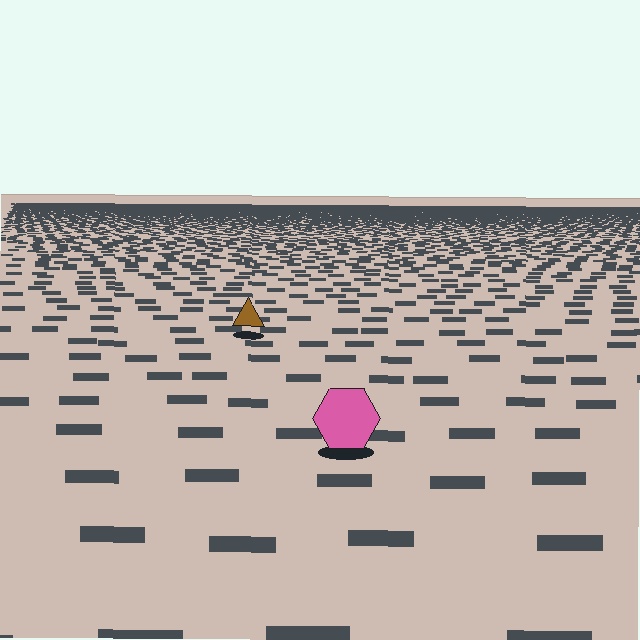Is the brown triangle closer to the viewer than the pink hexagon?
No. The pink hexagon is closer — you can tell from the texture gradient: the ground texture is coarser near it.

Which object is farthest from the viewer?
The brown triangle is farthest from the viewer. It appears smaller and the ground texture around it is denser.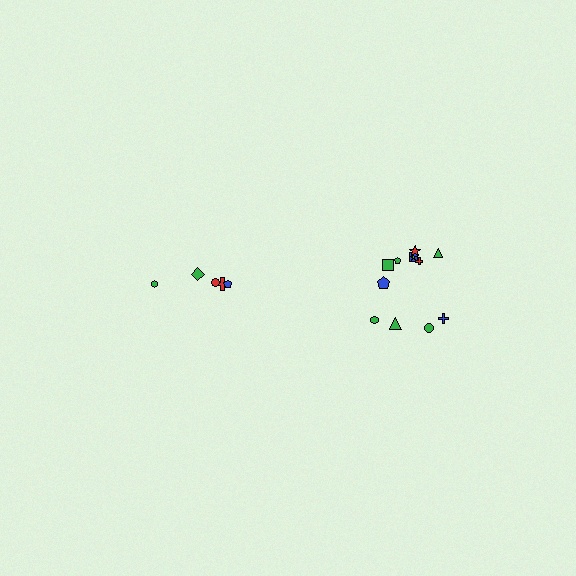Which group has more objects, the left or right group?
The right group.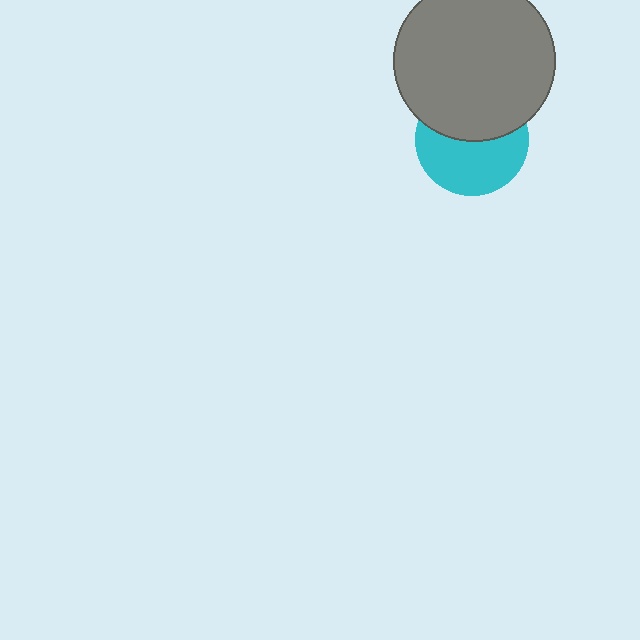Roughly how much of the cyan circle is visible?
About half of it is visible (roughly 55%).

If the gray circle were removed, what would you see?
You would see the complete cyan circle.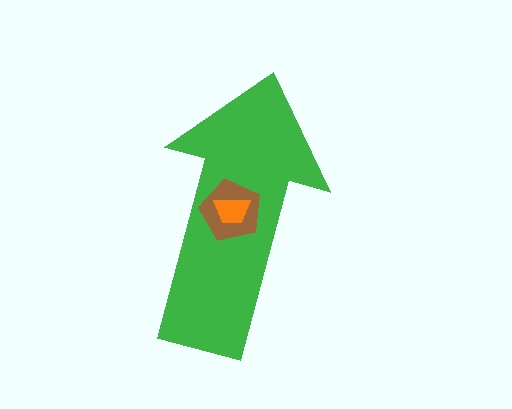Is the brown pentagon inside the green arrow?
Yes.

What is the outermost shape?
The green arrow.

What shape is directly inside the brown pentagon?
The orange trapezoid.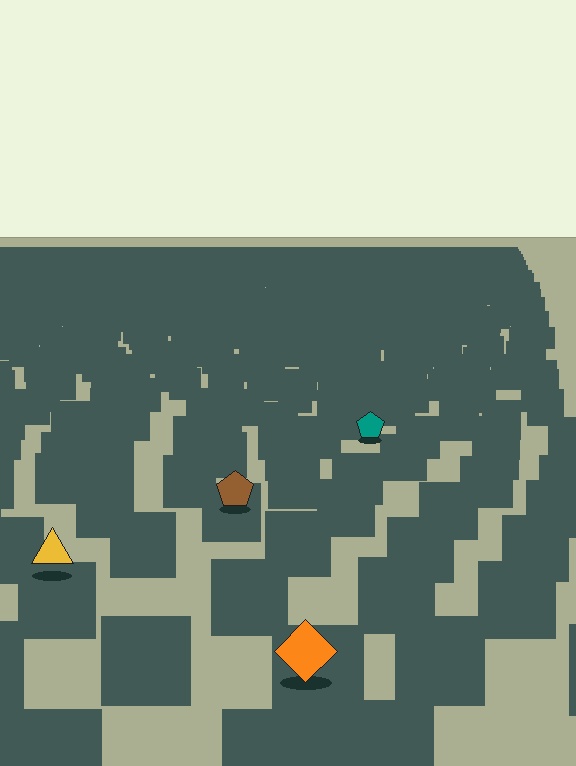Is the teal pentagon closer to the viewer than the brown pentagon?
No. The brown pentagon is closer — you can tell from the texture gradient: the ground texture is coarser near it.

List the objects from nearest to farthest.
From nearest to farthest: the orange diamond, the yellow triangle, the brown pentagon, the teal pentagon.